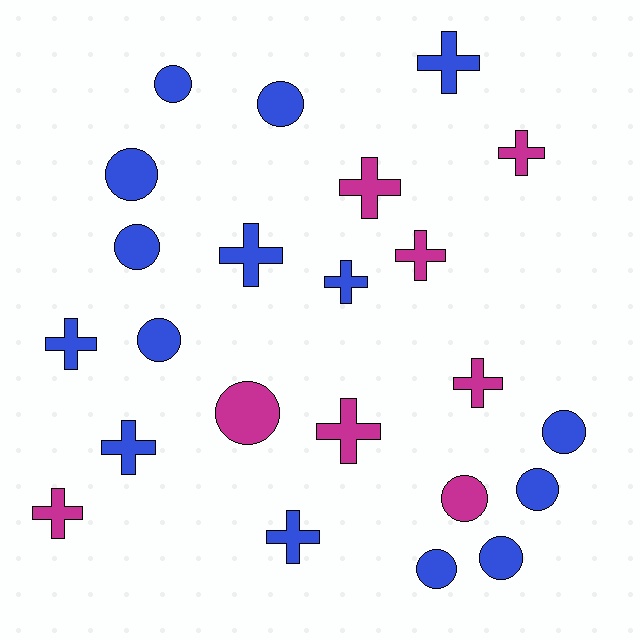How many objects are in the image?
There are 23 objects.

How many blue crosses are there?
There are 6 blue crosses.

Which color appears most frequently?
Blue, with 15 objects.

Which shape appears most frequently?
Cross, with 12 objects.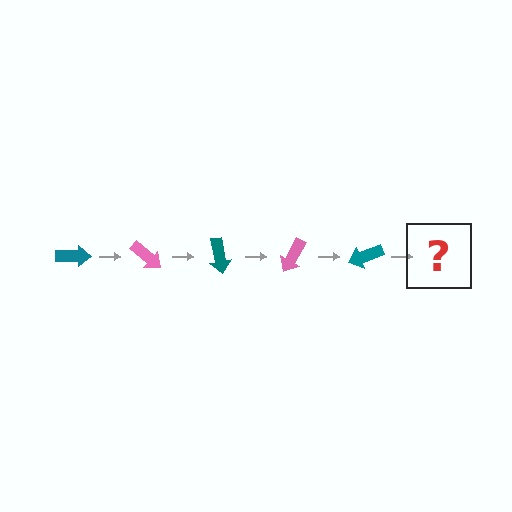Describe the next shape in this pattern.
It should be a pink arrow, rotated 200 degrees from the start.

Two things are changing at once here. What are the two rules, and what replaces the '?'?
The two rules are that it rotates 40 degrees each step and the color cycles through teal and pink. The '?' should be a pink arrow, rotated 200 degrees from the start.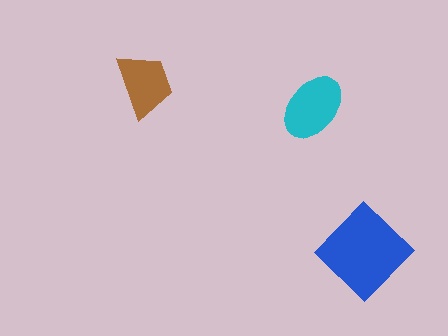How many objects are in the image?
There are 3 objects in the image.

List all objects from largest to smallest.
The blue diamond, the cyan ellipse, the brown trapezoid.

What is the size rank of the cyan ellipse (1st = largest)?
2nd.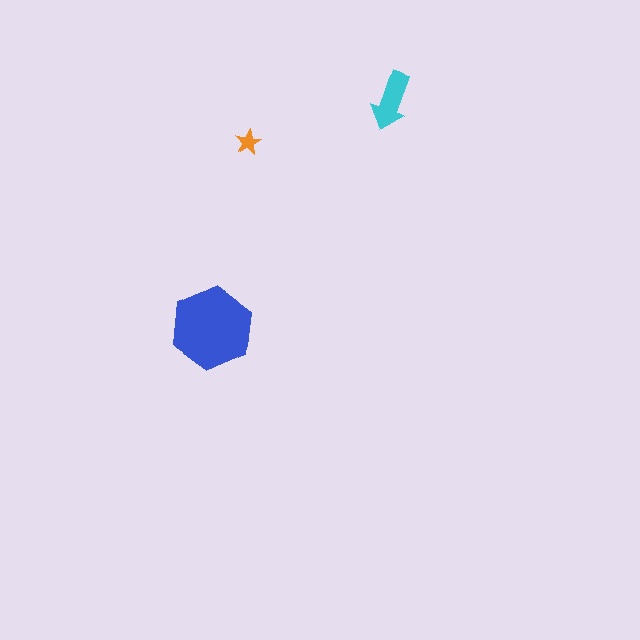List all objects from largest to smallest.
The blue hexagon, the cyan arrow, the orange star.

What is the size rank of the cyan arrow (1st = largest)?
2nd.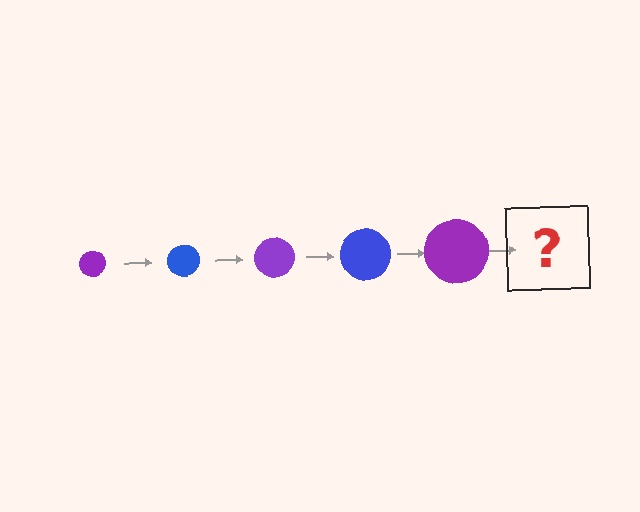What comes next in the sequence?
The next element should be a blue circle, larger than the previous one.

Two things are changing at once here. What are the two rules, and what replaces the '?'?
The two rules are that the circle grows larger each step and the color cycles through purple and blue. The '?' should be a blue circle, larger than the previous one.